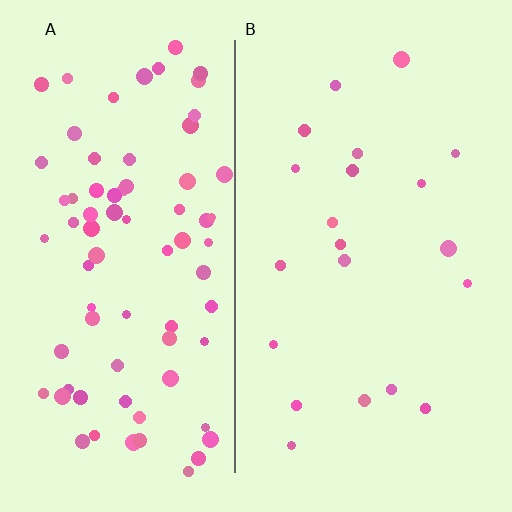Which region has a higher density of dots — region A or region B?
A (the left).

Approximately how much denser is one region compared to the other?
Approximately 3.7× — region A over region B.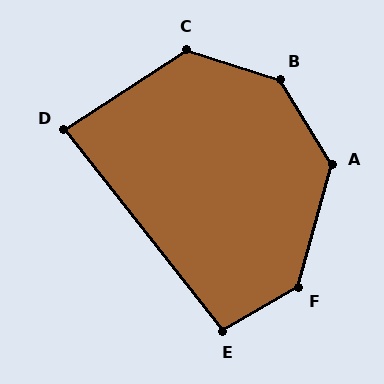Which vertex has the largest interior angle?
B, at approximately 140 degrees.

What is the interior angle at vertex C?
Approximately 129 degrees (obtuse).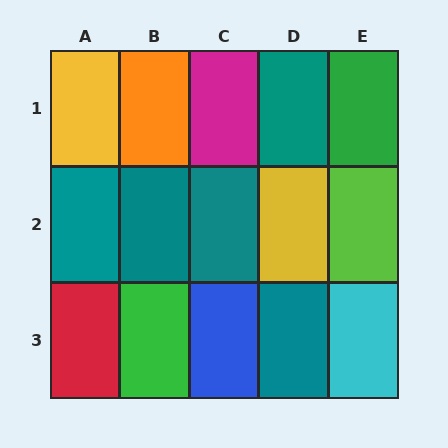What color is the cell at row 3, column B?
Green.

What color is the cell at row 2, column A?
Teal.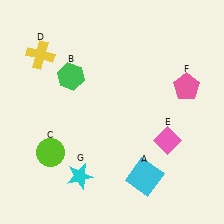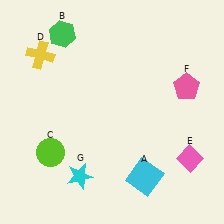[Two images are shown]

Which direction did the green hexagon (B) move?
The green hexagon (B) moved up.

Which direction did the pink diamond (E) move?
The pink diamond (E) moved right.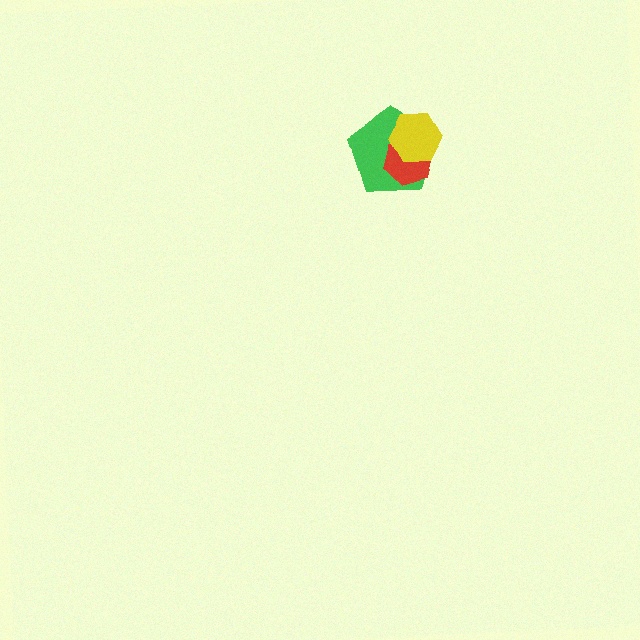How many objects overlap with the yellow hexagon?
2 objects overlap with the yellow hexagon.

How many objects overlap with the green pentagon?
2 objects overlap with the green pentagon.